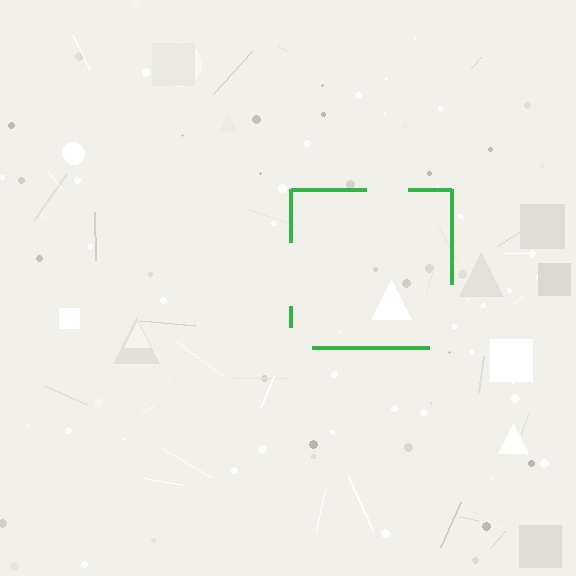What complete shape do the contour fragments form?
The contour fragments form a square.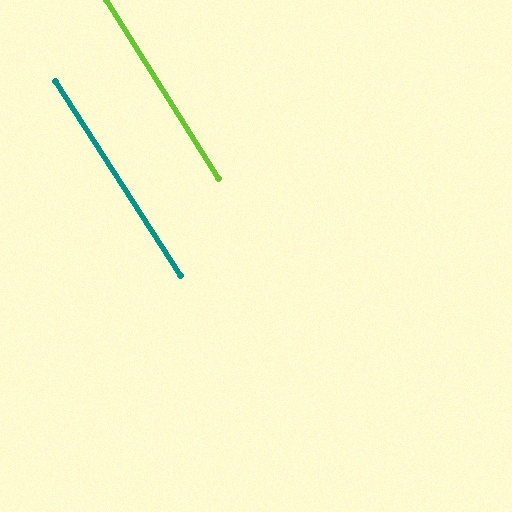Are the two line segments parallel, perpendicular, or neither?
Parallel — their directions differ by only 0.8°.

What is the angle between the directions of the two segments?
Approximately 1 degree.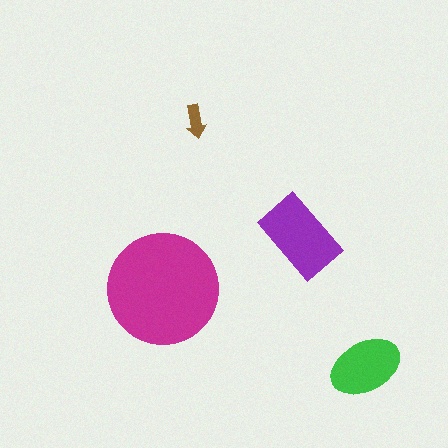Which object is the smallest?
The brown arrow.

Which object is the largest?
The magenta circle.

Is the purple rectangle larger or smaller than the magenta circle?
Smaller.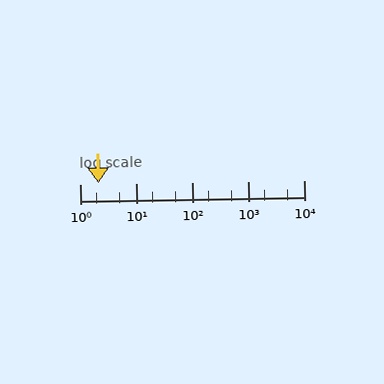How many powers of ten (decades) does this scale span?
The scale spans 4 decades, from 1 to 10000.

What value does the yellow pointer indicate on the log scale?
The pointer indicates approximately 2.1.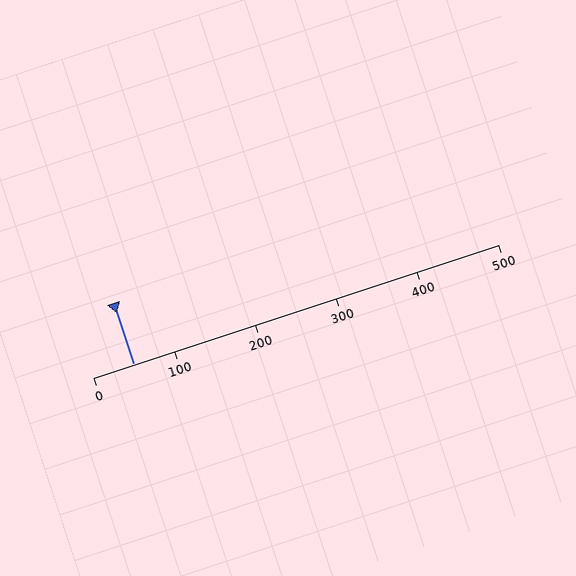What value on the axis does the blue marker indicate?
The marker indicates approximately 50.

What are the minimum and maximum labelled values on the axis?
The axis runs from 0 to 500.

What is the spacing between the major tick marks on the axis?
The major ticks are spaced 100 apart.